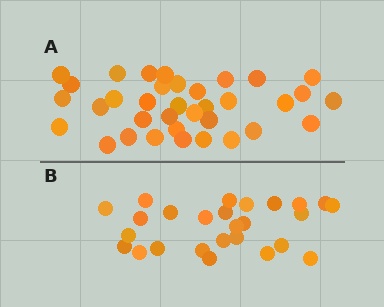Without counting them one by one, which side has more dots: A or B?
Region A (the top region) has more dots.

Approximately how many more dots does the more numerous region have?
Region A has roughly 8 or so more dots than region B.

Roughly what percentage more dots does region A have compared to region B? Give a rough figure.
About 35% more.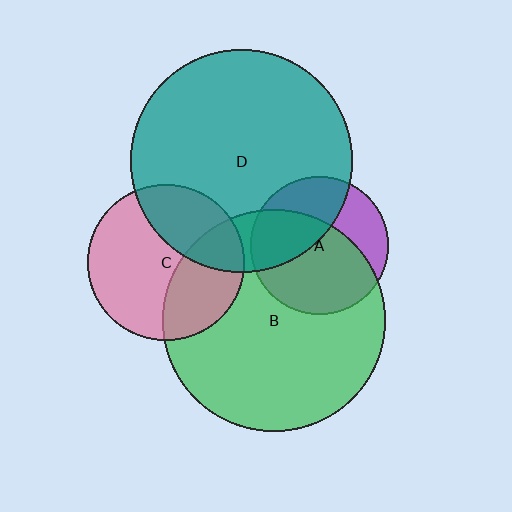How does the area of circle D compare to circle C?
Approximately 2.0 times.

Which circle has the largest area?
Circle B (green).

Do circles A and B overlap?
Yes.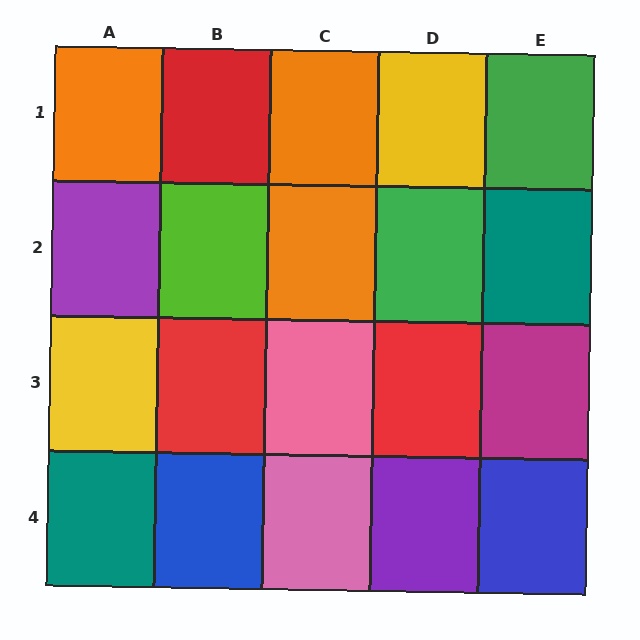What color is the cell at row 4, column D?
Purple.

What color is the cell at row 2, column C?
Orange.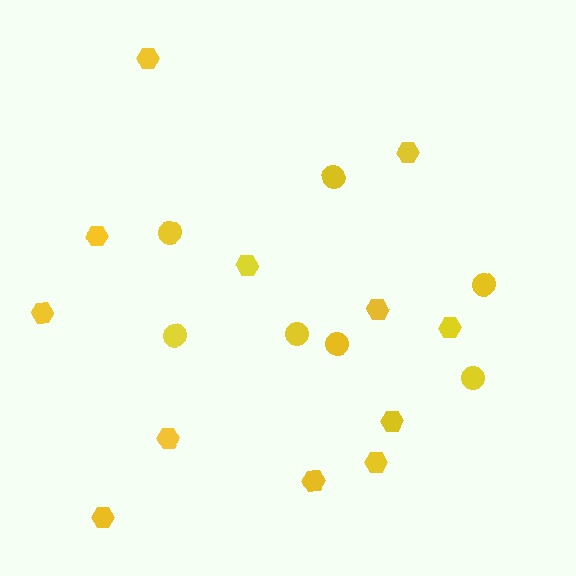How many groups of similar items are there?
There are 2 groups: one group of circles (7) and one group of hexagons (12).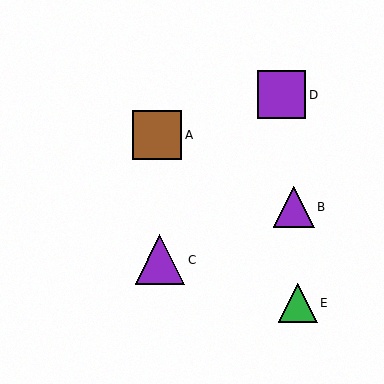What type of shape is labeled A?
Shape A is a brown square.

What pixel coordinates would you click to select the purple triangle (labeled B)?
Click at (294, 207) to select the purple triangle B.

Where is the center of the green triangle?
The center of the green triangle is at (298, 303).